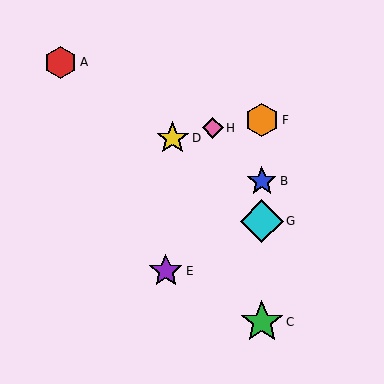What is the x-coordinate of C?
Object C is at x≈262.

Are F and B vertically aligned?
Yes, both are at x≈262.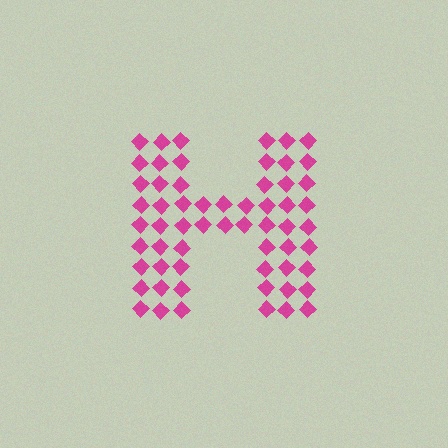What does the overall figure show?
The overall figure shows the letter H.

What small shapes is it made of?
It is made of small diamonds.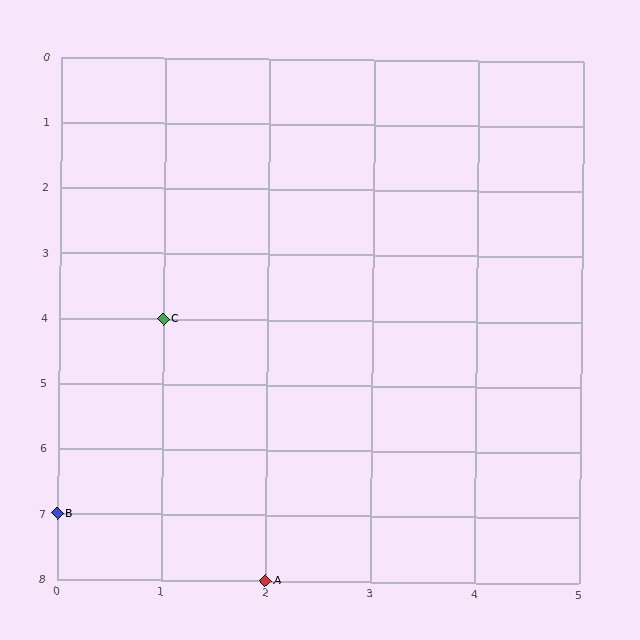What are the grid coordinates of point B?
Point B is at grid coordinates (0, 7).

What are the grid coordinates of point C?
Point C is at grid coordinates (1, 4).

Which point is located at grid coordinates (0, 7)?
Point B is at (0, 7).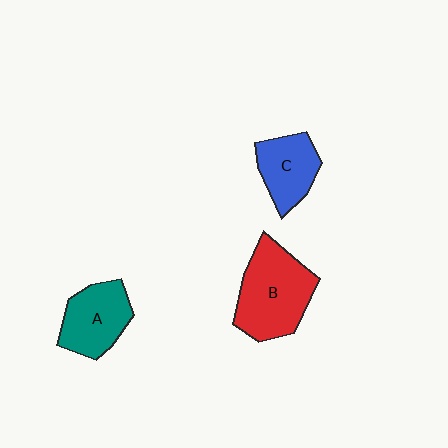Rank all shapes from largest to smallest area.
From largest to smallest: B (red), A (teal), C (blue).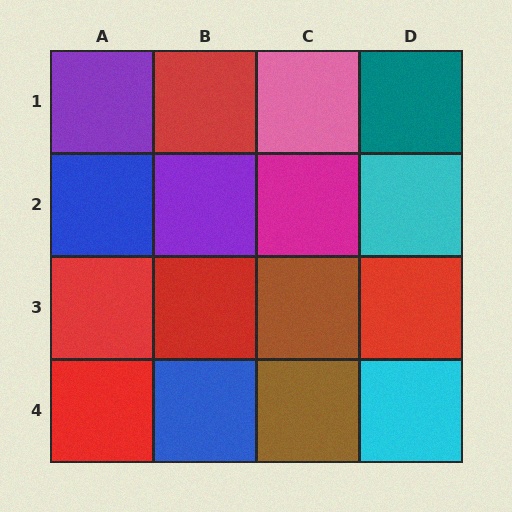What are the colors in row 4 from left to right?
Red, blue, brown, cyan.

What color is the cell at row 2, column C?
Magenta.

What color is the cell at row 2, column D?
Cyan.